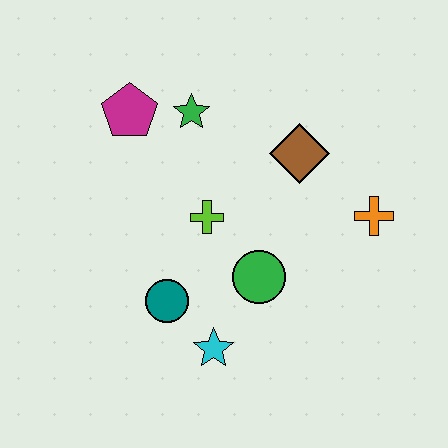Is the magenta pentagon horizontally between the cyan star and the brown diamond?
No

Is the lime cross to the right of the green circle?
No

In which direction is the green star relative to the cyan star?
The green star is above the cyan star.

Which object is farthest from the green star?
The cyan star is farthest from the green star.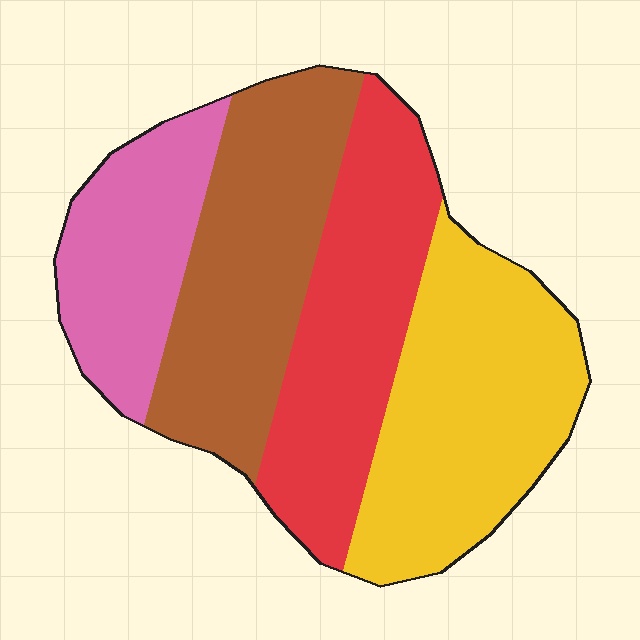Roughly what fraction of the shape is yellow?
Yellow covers 30% of the shape.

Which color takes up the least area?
Pink, at roughly 20%.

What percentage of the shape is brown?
Brown takes up about one quarter (1/4) of the shape.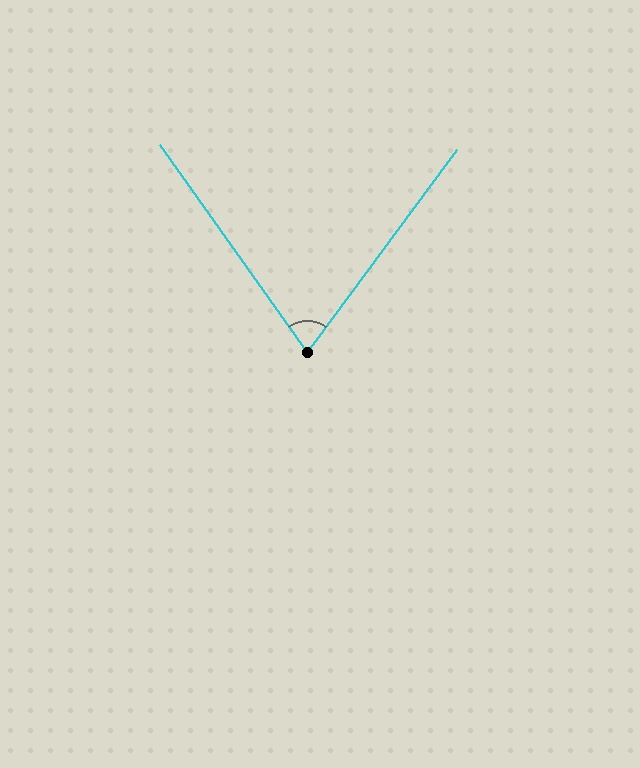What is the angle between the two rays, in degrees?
Approximately 72 degrees.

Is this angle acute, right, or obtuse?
It is acute.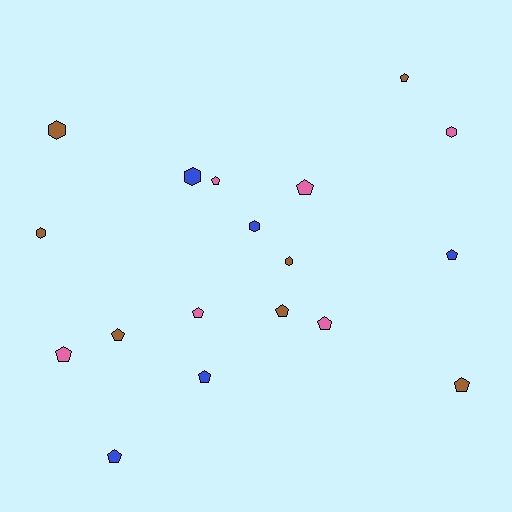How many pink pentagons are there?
There are 5 pink pentagons.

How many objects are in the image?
There are 18 objects.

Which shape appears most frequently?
Pentagon, with 12 objects.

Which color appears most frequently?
Brown, with 7 objects.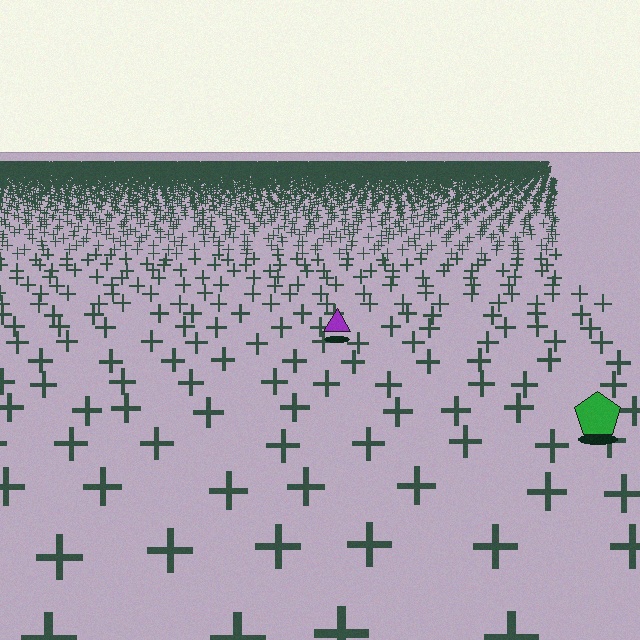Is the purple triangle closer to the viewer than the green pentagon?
No. The green pentagon is closer — you can tell from the texture gradient: the ground texture is coarser near it.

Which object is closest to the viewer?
The green pentagon is closest. The texture marks near it are larger and more spread out.